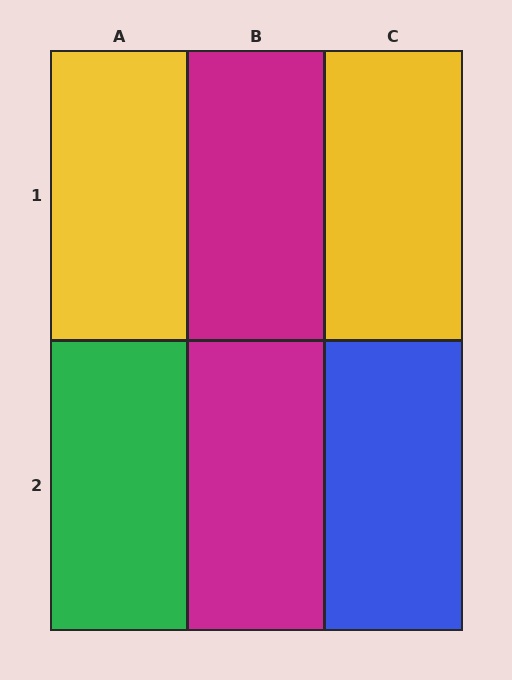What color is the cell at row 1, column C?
Yellow.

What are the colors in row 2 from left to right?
Green, magenta, blue.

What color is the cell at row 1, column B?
Magenta.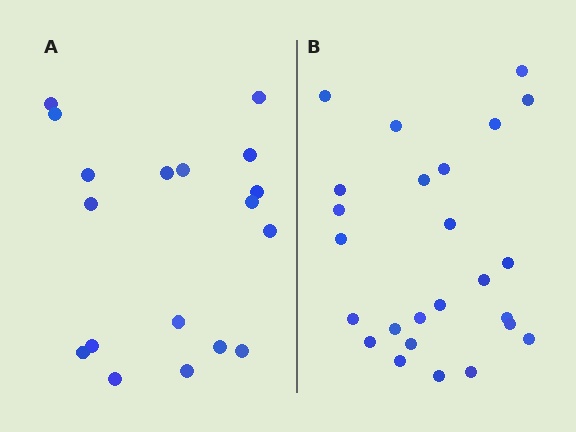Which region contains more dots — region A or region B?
Region B (the right region) has more dots.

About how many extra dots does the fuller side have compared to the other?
Region B has roughly 8 or so more dots than region A.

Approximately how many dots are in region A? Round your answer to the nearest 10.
About 20 dots. (The exact count is 18, which rounds to 20.)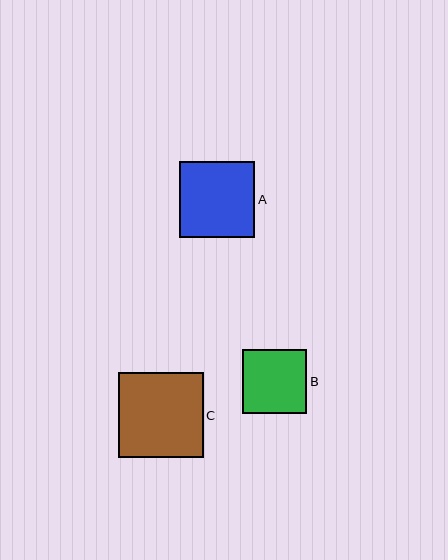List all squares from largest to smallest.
From largest to smallest: C, A, B.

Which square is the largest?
Square C is the largest with a size of approximately 85 pixels.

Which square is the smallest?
Square B is the smallest with a size of approximately 64 pixels.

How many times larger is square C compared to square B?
Square C is approximately 1.3 times the size of square B.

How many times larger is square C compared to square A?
Square C is approximately 1.1 times the size of square A.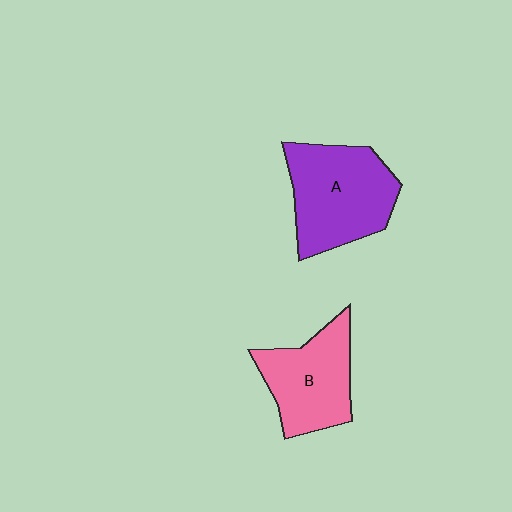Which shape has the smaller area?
Shape B (pink).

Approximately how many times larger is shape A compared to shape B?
Approximately 1.2 times.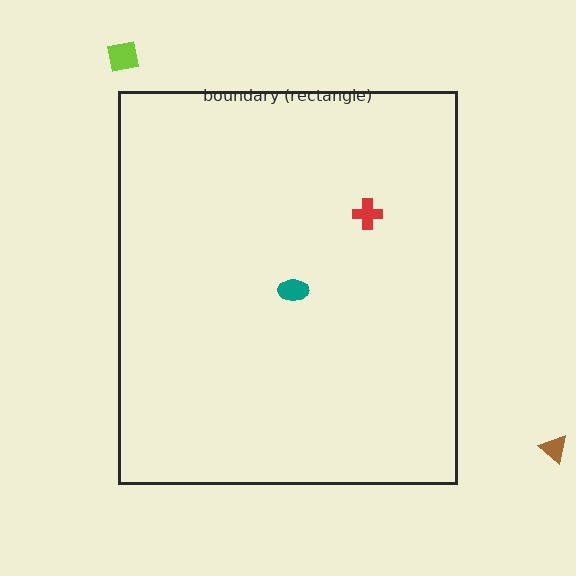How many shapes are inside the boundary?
2 inside, 2 outside.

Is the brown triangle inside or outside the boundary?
Outside.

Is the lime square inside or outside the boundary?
Outside.